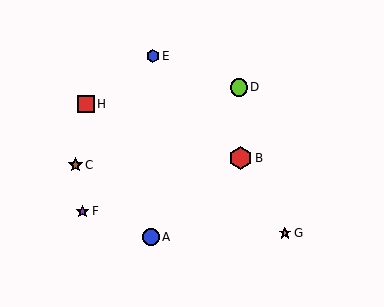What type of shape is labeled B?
Shape B is a red hexagon.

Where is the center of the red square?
The center of the red square is at (86, 104).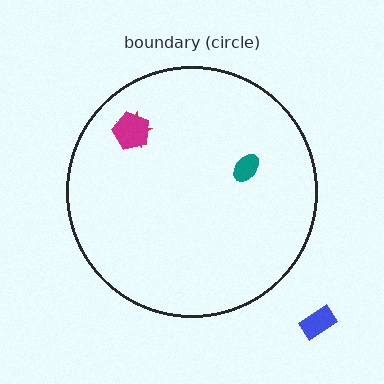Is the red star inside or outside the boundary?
Inside.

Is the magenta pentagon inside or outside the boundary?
Inside.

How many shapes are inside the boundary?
3 inside, 1 outside.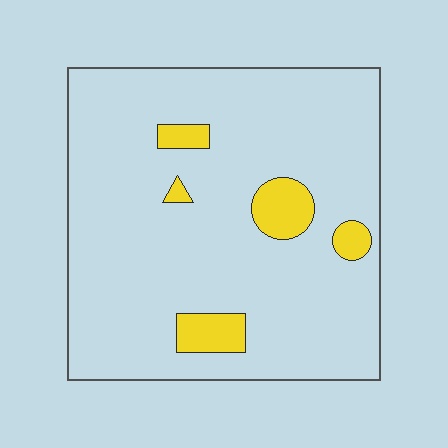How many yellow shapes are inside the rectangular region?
5.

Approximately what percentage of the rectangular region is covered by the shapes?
Approximately 10%.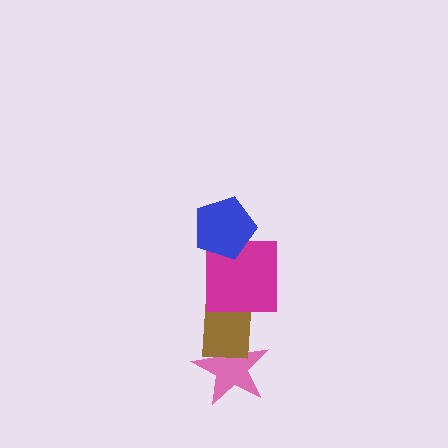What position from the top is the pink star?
The pink star is 4th from the top.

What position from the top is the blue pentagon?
The blue pentagon is 1st from the top.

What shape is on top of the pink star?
The brown rectangle is on top of the pink star.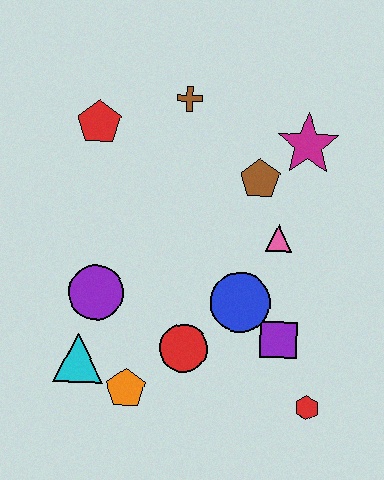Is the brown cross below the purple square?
No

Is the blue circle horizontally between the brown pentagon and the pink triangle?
No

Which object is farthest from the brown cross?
The red hexagon is farthest from the brown cross.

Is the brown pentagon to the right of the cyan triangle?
Yes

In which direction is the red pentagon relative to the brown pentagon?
The red pentagon is to the left of the brown pentagon.